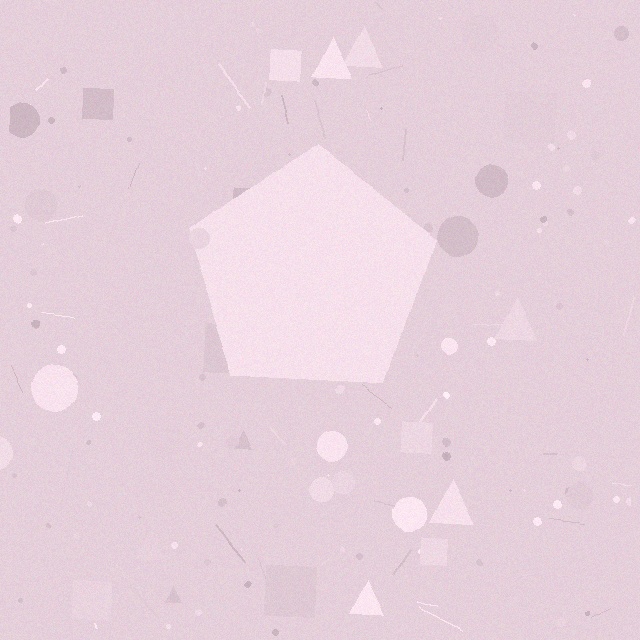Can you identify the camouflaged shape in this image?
The camouflaged shape is a pentagon.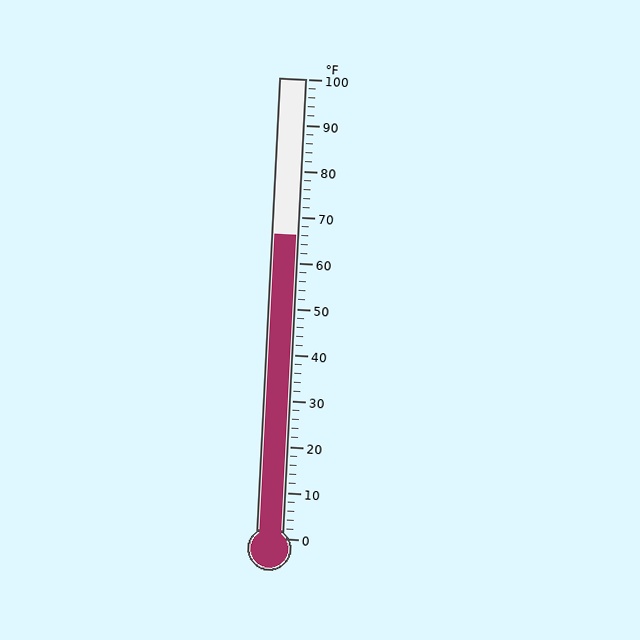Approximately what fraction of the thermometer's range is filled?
The thermometer is filled to approximately 65% of its range.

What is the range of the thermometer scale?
The thermometer scale ranges from 0°F to 100°F.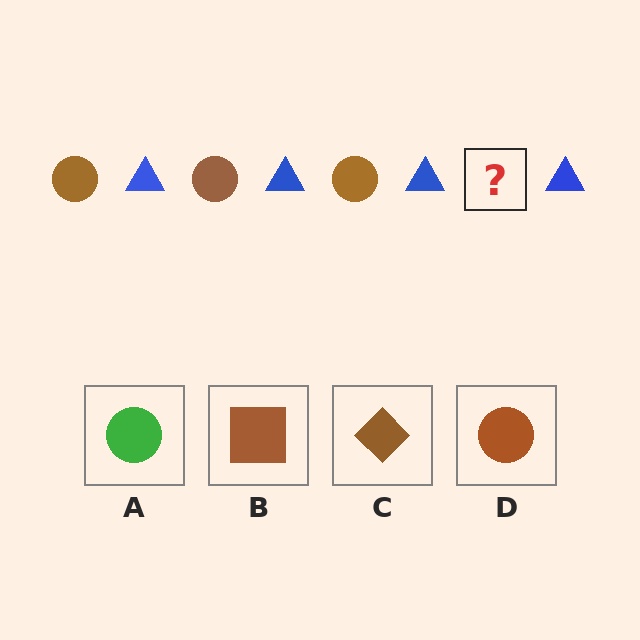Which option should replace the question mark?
Option D.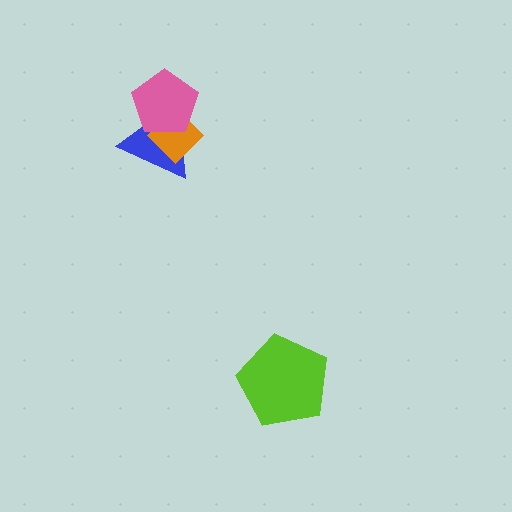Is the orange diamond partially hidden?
Yes, it is partially covered by another shape.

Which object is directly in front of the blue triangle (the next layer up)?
The orange diamond is directly in front of the blue triangle.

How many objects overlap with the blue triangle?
2 objects overlap with the blue triangle.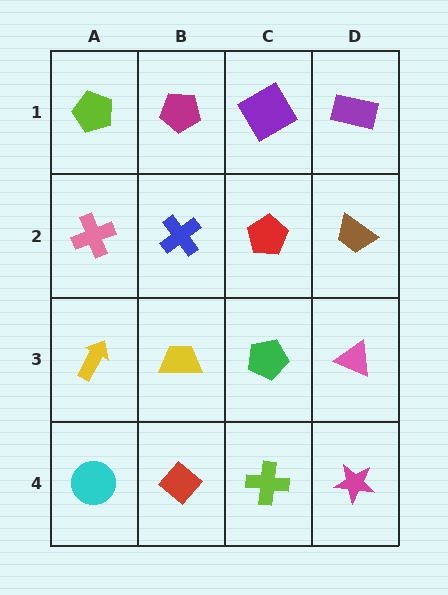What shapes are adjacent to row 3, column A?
A pink cross (row 2, column A), a cyan circle (row 4, column A), a yellow trapezoid (row 3, column B).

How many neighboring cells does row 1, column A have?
2.